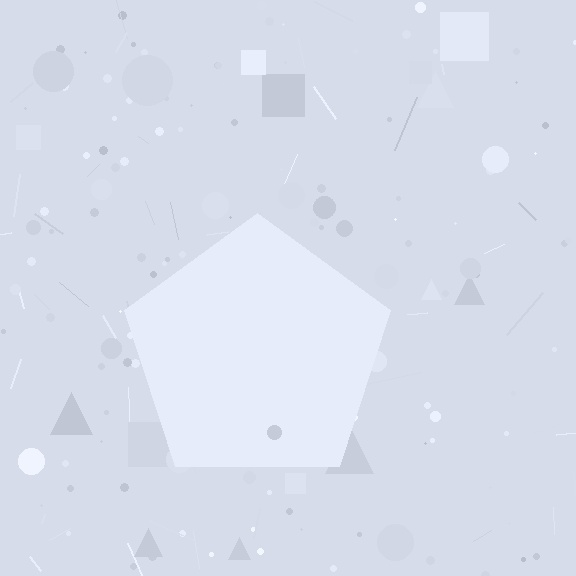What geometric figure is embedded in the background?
A pentagon is embedded in the background.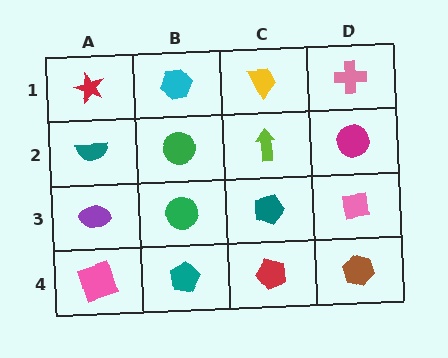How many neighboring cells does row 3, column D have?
3.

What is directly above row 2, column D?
A pink cross.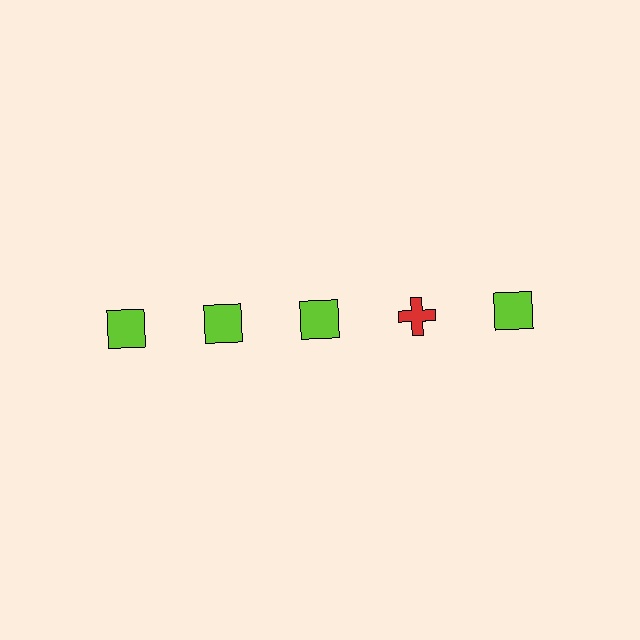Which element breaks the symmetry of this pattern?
The red cross in the top row, second from right column breaks the symmetry. All other shapes are lime squares.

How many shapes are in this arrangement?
There are 5 shapes arranged in a grid pattern.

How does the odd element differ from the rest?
It differs in both color (red instead of lime) and shape (cross instead of square).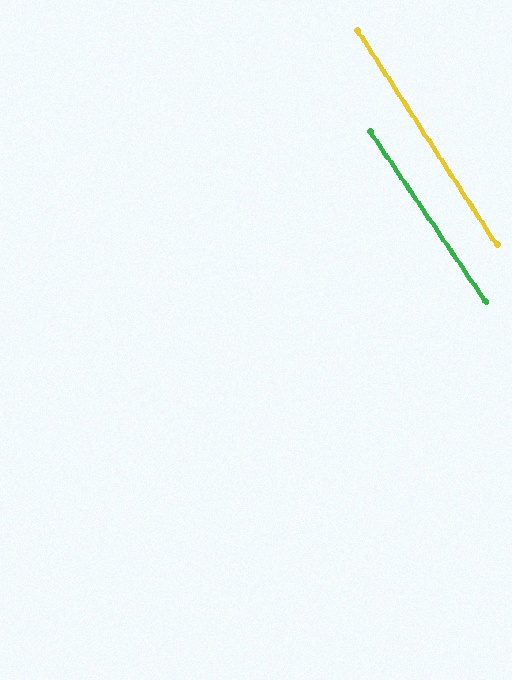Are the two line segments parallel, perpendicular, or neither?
Parallel — their directions differ by only 1.4°.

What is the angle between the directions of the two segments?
Approximately 1 degree.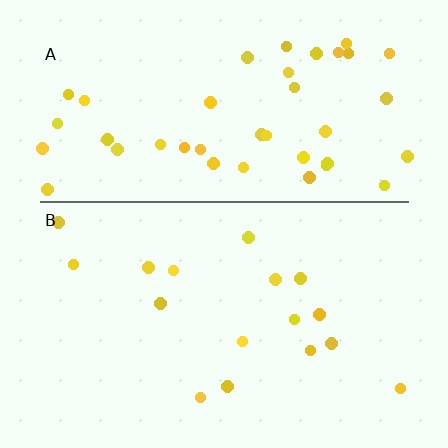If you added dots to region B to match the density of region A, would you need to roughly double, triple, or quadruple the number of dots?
Approximately triple.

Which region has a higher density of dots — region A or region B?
A (the top).